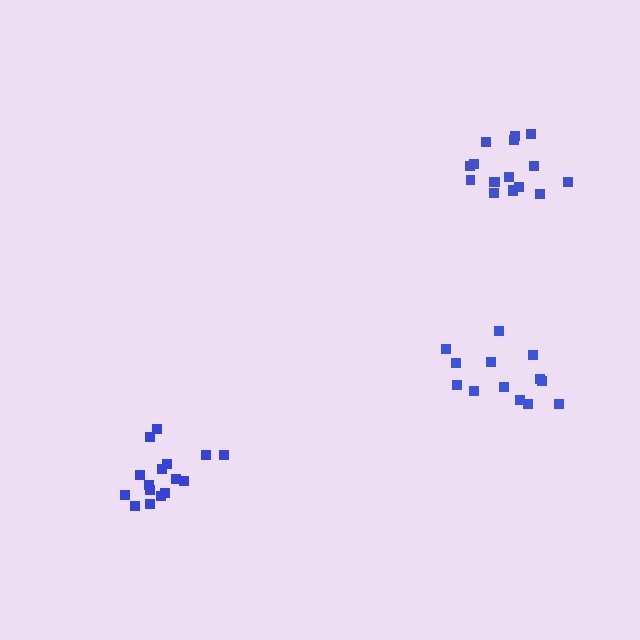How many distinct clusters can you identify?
There are 3 distinct clusters.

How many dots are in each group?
Group 1: 13 dots, Group 2: 16 dots, Group 3: 17 dots (46 total).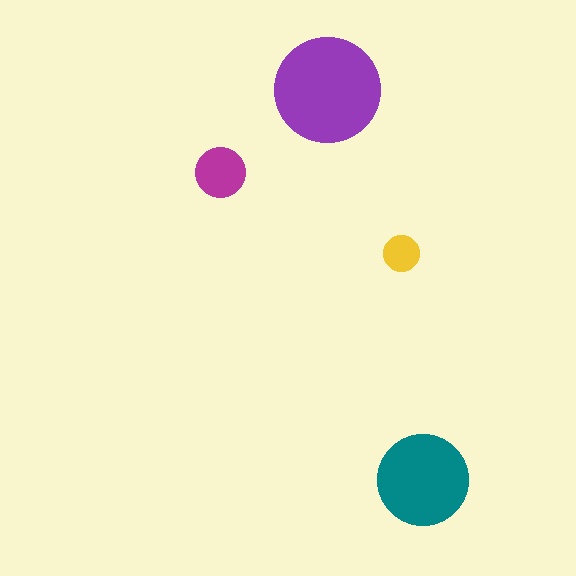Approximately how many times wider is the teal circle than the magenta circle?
About 2 times wider.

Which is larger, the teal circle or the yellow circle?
The teal one.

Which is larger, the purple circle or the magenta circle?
The purple one.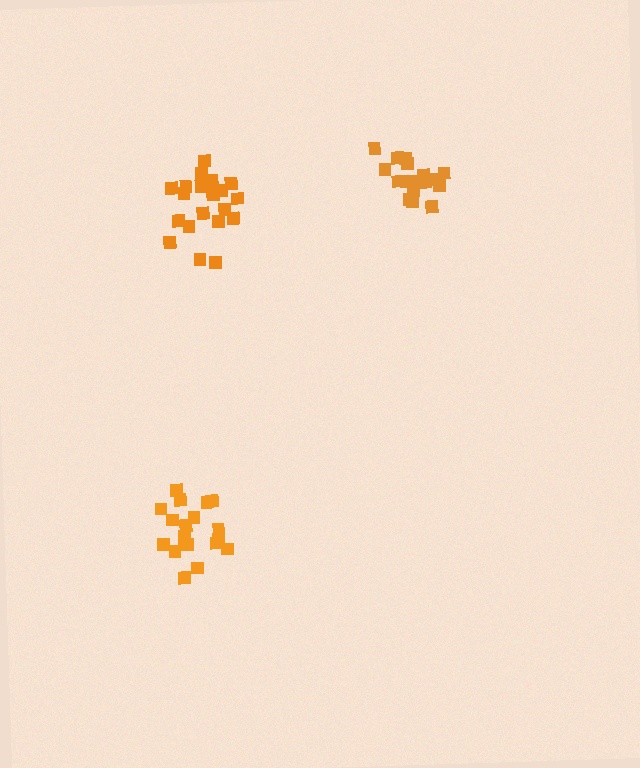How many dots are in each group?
Group 1: 17 dots, Group 2: 19 dots, Group 3: 21 dots (57 total).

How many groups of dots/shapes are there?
There are 3 groups.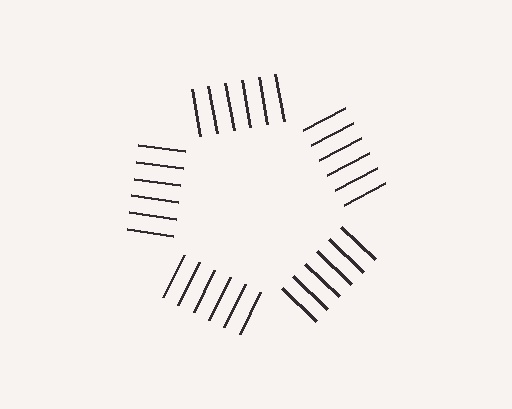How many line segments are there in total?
30 — 6 along each of the 5 edges.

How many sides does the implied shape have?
5 sides — the line-ends trace a pentagon.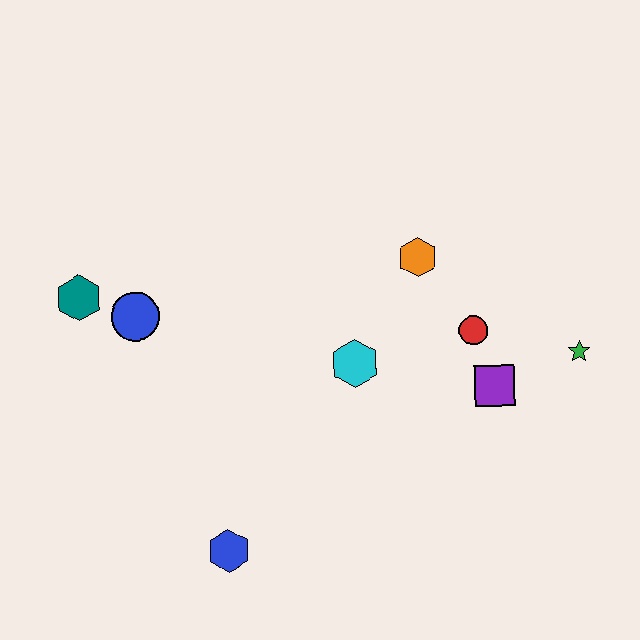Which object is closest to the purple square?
The red circle is closest to the purple square.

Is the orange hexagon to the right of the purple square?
No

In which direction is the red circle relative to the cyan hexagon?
The red circle is to the right of the cyan hexagon.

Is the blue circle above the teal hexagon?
No